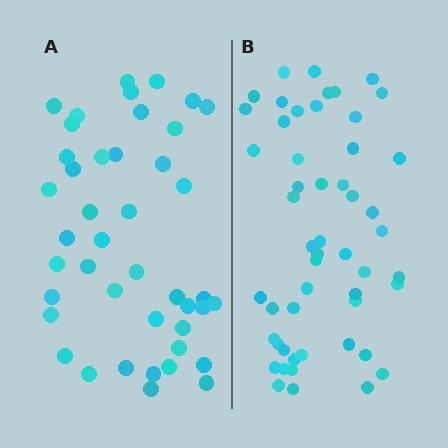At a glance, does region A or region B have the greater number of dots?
Region B (the right region) has more dots.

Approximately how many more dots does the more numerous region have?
Region B has roughly 8 or so more dots than region A.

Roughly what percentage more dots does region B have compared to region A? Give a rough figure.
About 20% more.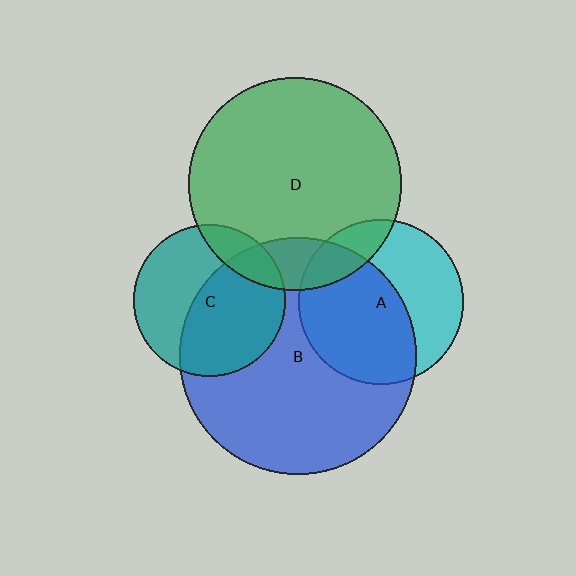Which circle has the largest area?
Circle B (blue).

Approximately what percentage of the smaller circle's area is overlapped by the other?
Approximately 55%.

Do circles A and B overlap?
Yes.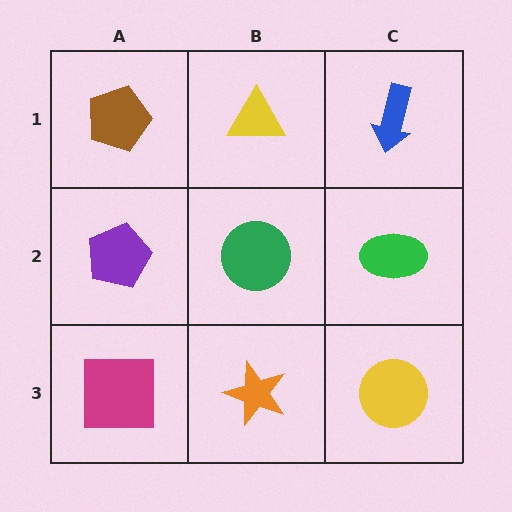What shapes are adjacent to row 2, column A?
A brown pentagon (row 1, column A), a magenta square (row 3, column A), a green circle (row 2, column B).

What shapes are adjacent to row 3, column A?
A purple pentagon (row 2, column A), an orange star (row 3, column B).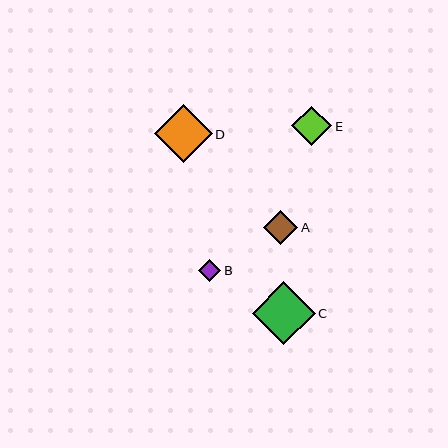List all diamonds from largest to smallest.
From largest to smallest: C, D, E, A, B.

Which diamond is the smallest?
Diamond B is the smallest with a size of approximately 22 pixels.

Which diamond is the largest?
Diamond C is the largest with a size of approximately 63 pixels.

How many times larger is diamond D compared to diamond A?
Diamond D is approximately 1.7 times the size of diamond A.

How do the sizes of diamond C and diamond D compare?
Diamond C and diamond D are approximately the same size.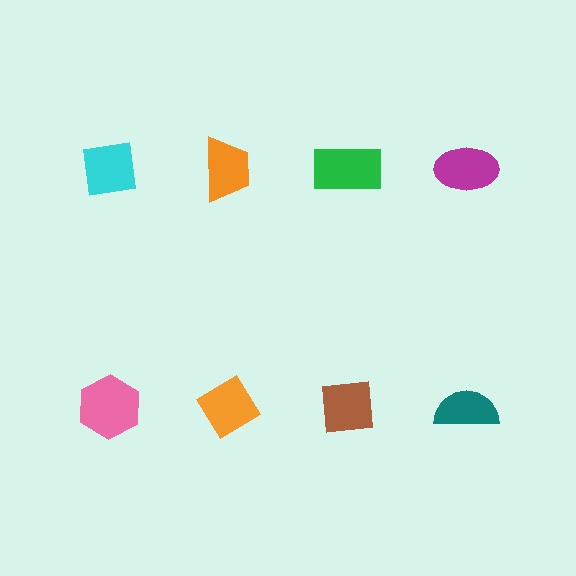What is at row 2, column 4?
A teal semicircle.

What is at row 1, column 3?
A green rectangle.